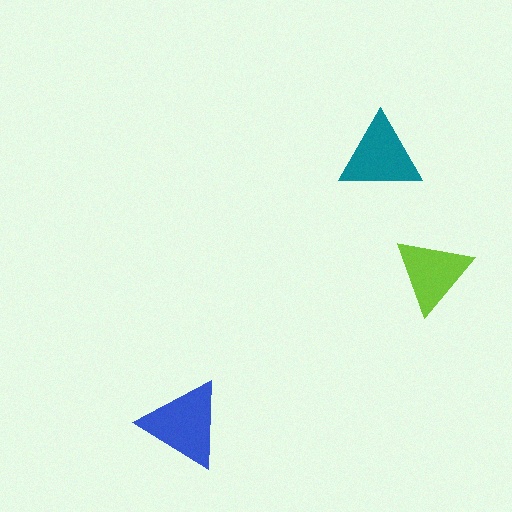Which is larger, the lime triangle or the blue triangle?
The blue one.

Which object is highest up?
The teal triangle is topmost.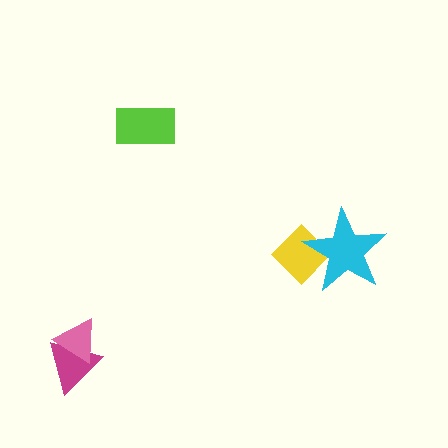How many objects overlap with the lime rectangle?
0 objects overlap with the lime rectangle.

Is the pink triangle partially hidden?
No, no other shape covers it.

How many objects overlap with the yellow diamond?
1 object overlaps with the yellow diamond.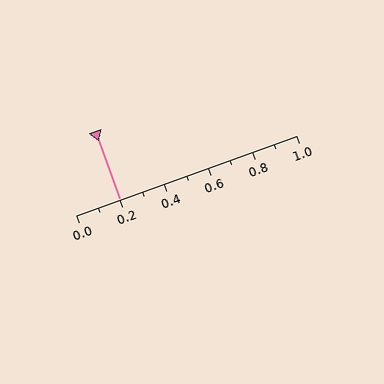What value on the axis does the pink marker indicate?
The marker indicates approximately 0.2.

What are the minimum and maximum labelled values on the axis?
The axis runs from 0.0 to 1.0.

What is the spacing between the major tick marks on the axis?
The major ticks are spaced 0.2 apart.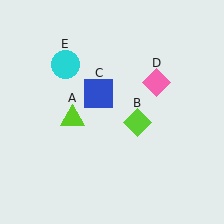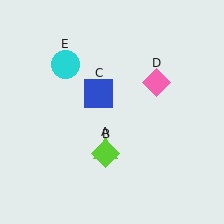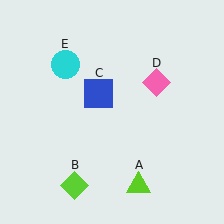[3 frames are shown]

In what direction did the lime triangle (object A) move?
The lime triangle (object A) moved down and to the right.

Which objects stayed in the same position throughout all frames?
Blue square (object C) and pink diamond (object D) and cyan circle (object E) remained stationary.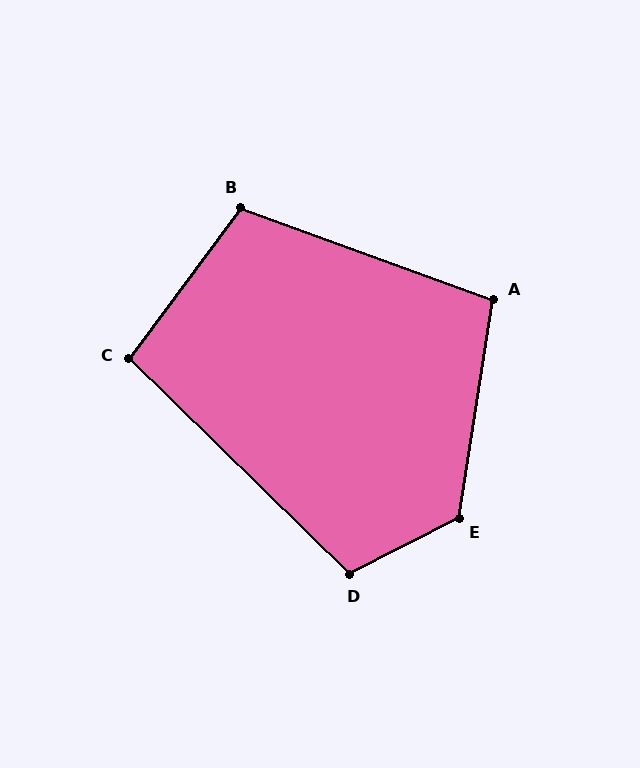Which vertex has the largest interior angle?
E, at approximately 126 degrees.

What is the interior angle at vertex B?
Approximately 107 degrees (obtuse).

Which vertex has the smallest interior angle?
C, at approximately 98 degrees.